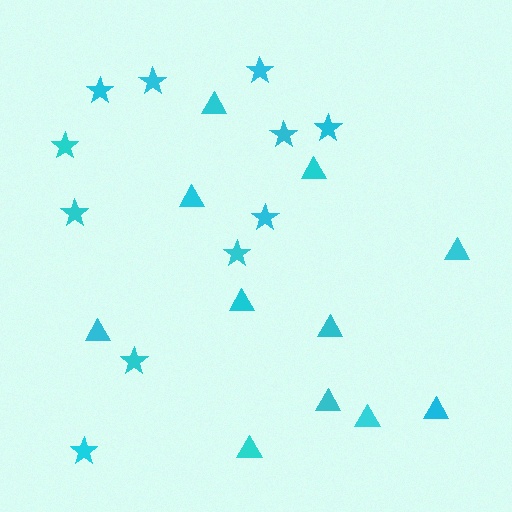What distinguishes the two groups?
There are 2 groups: one group of stars (11) and one group of triangles (11).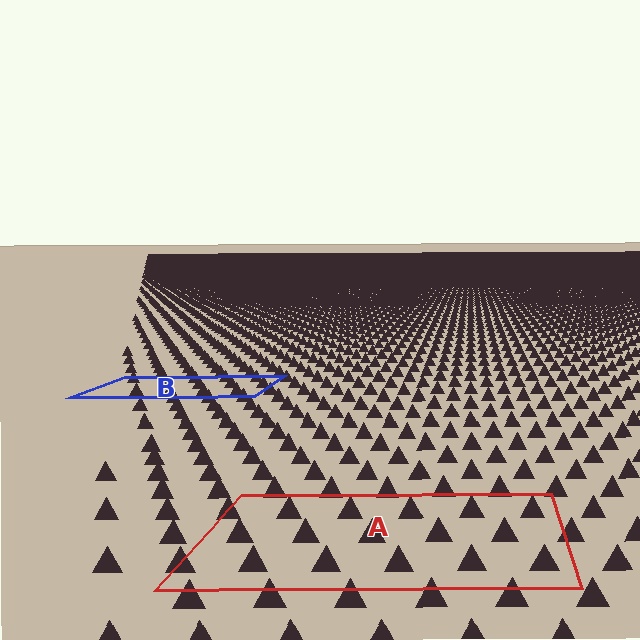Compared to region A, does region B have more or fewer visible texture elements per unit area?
Region B has more texture elements per unit area — they are packed more densely because it is farther away.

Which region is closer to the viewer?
Region A is closer. The texture elements there are larger and more spread out.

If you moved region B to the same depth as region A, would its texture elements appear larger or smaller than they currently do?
They would appear larger. At a closer depth, the same texture elements are projected at a bigger on-screen size.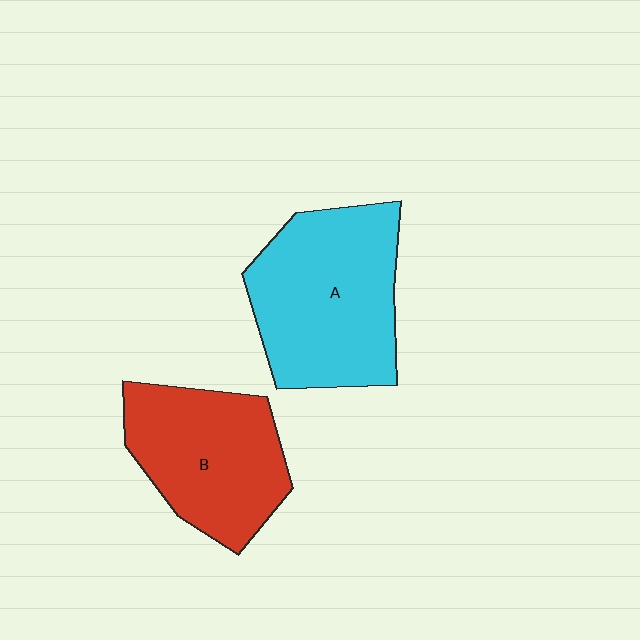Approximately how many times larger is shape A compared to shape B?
Approximately 1.2 times.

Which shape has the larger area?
Shape A (cyan).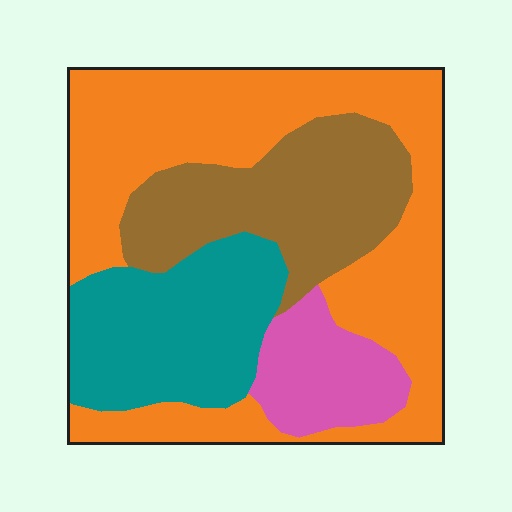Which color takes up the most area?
Orange, at roughly 45%.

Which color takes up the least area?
Pink, at roughly 10%.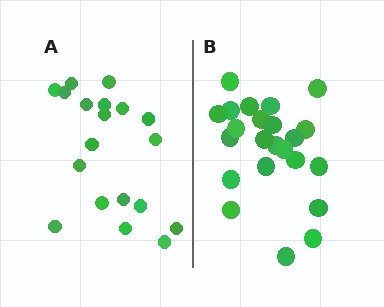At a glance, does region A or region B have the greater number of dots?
Region B (the right region) has more dots.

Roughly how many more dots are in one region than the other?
Region B has about 4 more dots than region A.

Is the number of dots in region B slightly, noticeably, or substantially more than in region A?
Region B has only slightly more — the two regions are fairly close. The ratio is roughly 1.2 to 1.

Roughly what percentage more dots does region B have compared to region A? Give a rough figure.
About 20% more.